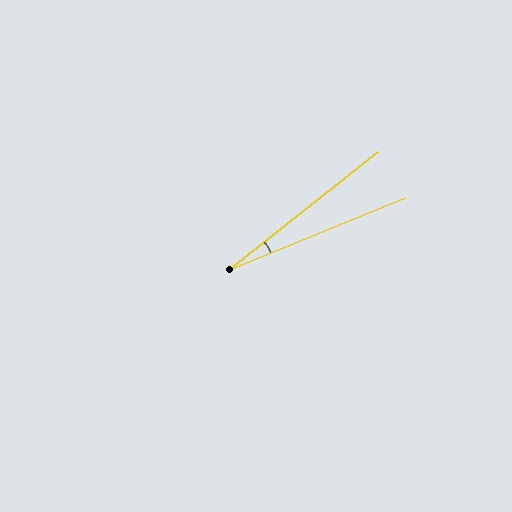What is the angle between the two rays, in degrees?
Approximately 16 degrees.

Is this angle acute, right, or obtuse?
It is acute.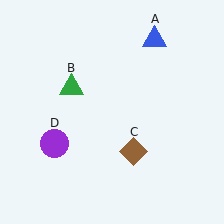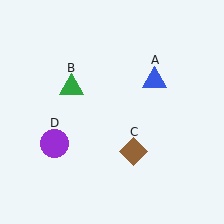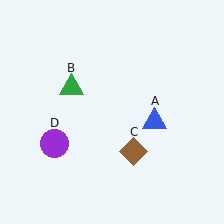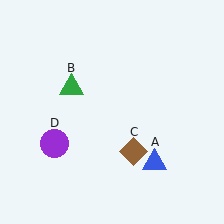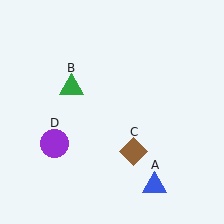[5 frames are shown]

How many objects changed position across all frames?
1 object changed position: blue triangle (object A).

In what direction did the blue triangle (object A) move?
The blue triangle (object A) moved down.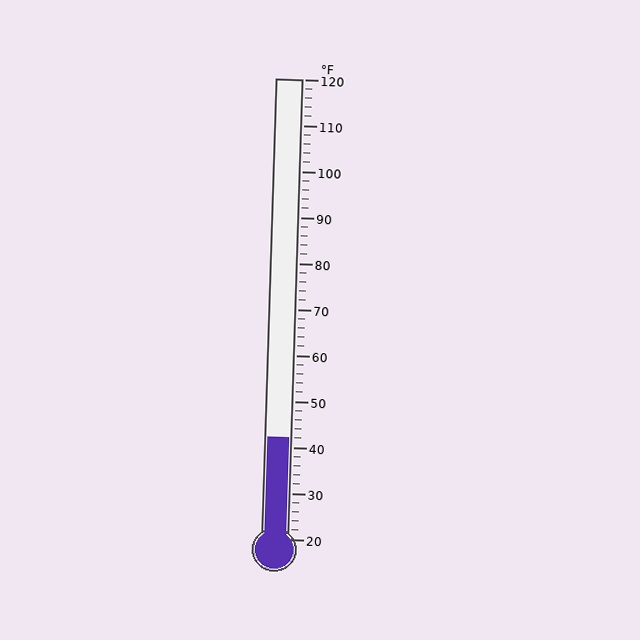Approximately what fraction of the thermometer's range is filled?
The thermometer is filled to approximately 20% of its range.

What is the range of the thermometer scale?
The thermometer scale ranges from 20°F to 120°F.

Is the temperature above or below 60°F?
The temperature is below 60°F.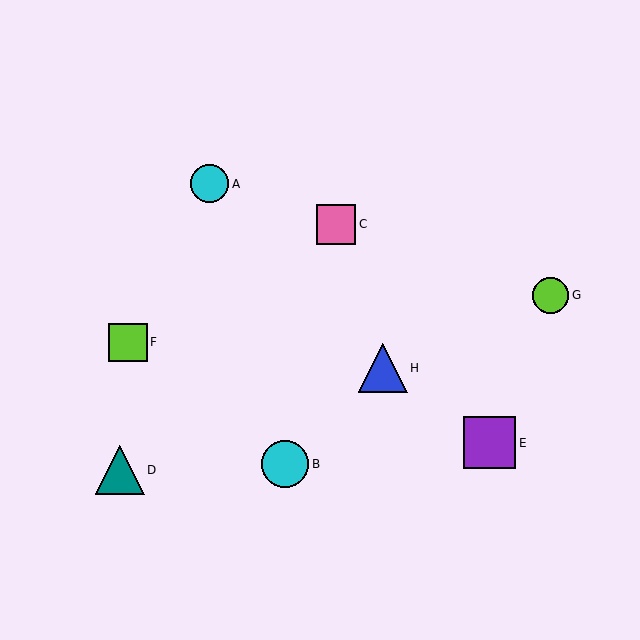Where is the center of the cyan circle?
The center of the cyan circle is at (210, 184).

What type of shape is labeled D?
Shape D is a teal triangle.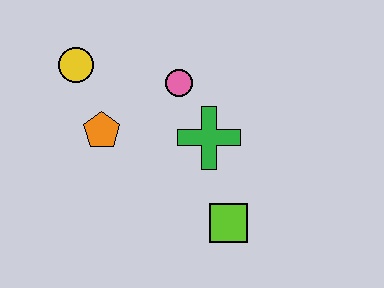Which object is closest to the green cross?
The pink circle is closest to the green cross.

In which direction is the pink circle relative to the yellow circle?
The pink circle is to the right of the yellow circle.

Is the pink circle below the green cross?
No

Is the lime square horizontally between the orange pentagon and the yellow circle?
No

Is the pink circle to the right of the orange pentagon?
Yes